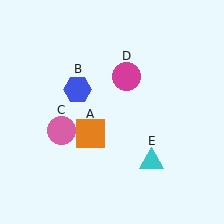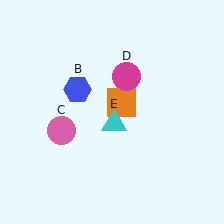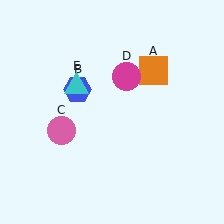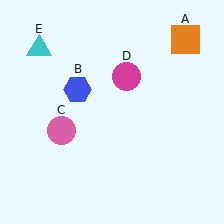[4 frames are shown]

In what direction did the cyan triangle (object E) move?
The cyan triangle (object E) moved up and to the left.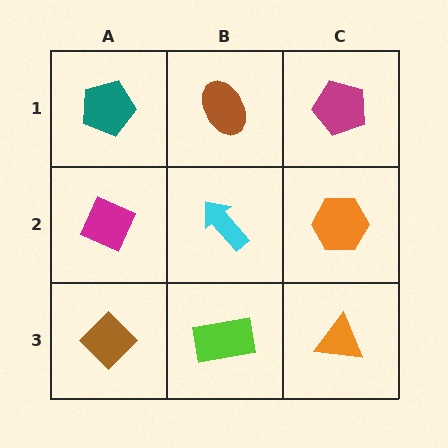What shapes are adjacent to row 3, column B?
A cyan arrow (row 2, column B), a brown diamond (row 3, column A), an orange triangle (row 3, column C).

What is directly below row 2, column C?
An orange triangle.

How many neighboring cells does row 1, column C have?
2.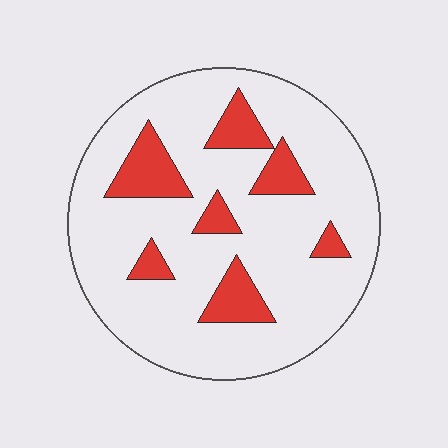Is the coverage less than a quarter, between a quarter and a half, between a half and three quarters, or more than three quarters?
Less than a quarter.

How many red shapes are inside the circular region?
7.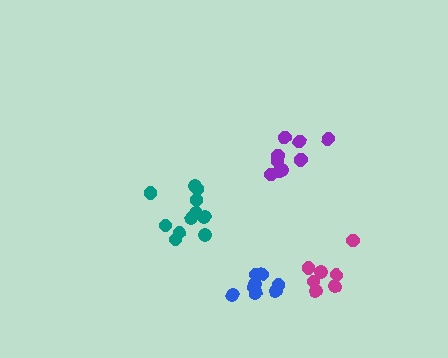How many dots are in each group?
Group 1: 8 dots, Group 2: 12 dots, Group 3: 7 dots, Group 4: 10 dots (37 total).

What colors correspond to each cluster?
The clusters are colored: blue, teal, magenta, purple.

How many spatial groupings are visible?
There are 4 spatial groupings.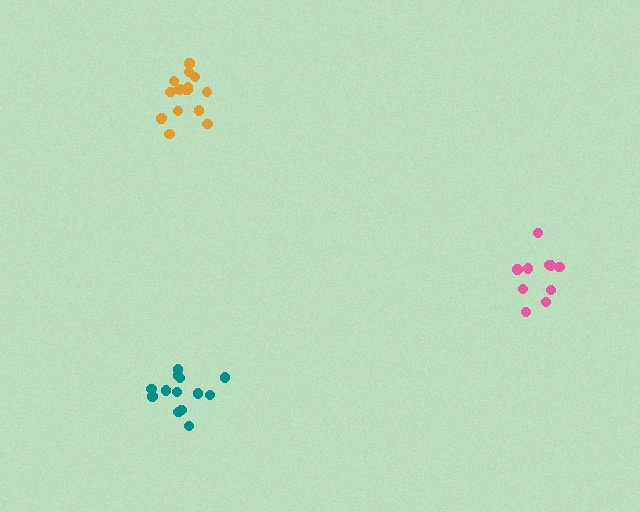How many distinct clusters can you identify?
There are 3 distinct clusters.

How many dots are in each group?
Group 1: 13 dots, Group 2: 10 dots, Group 3: 15 dots (38 total).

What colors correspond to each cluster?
The clusters are colored: teal, pink, orange.